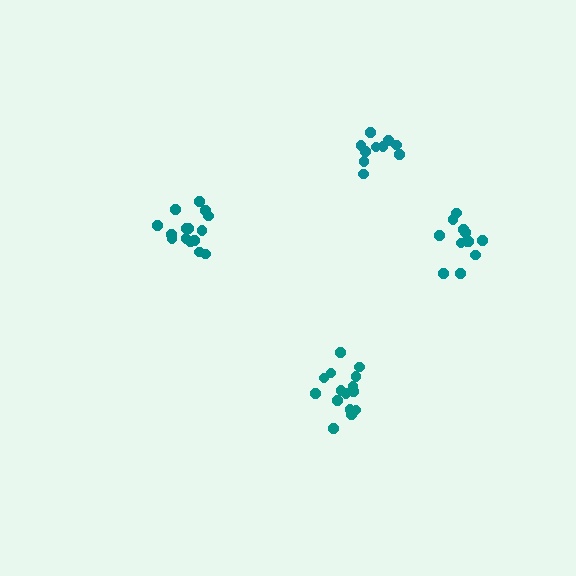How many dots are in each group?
Group 1: 11 dots, Group 2: 15 dots, Group 3: 12 dots, Group 4: 15 dots (53 total).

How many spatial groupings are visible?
There are 4 spatial groupings.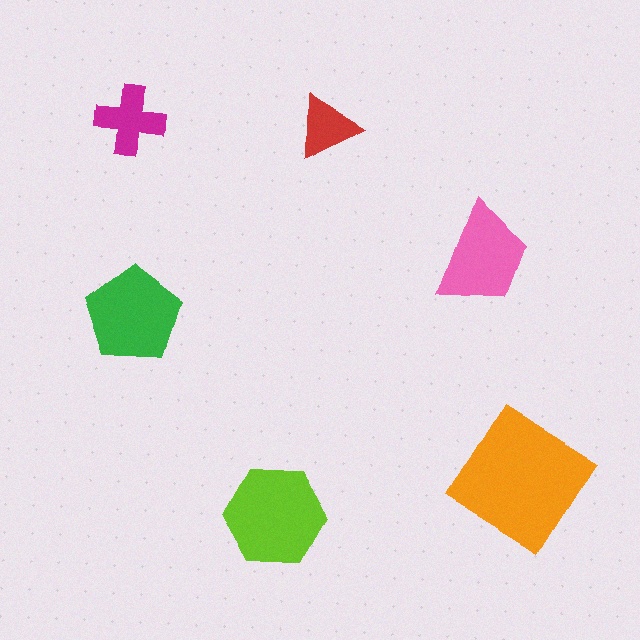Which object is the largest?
The orange diamond.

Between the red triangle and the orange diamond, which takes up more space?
The orange diamond.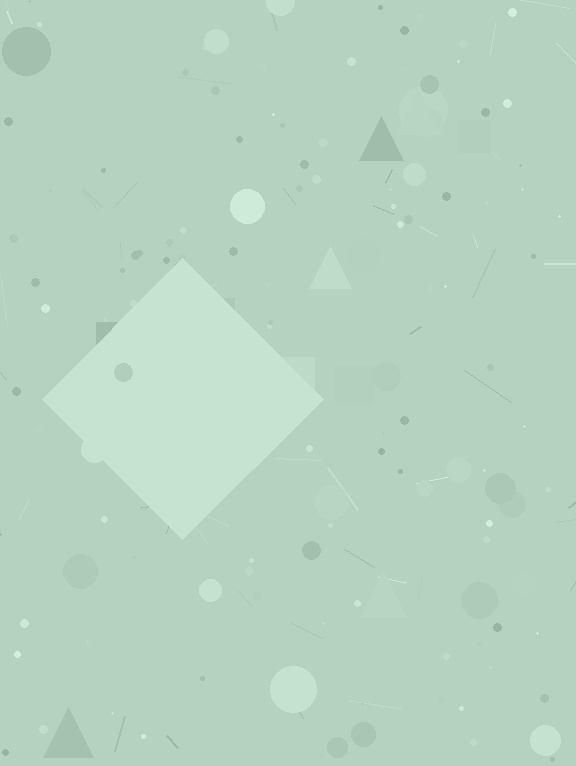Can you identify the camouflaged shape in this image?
The camouflaged shape is a diamond.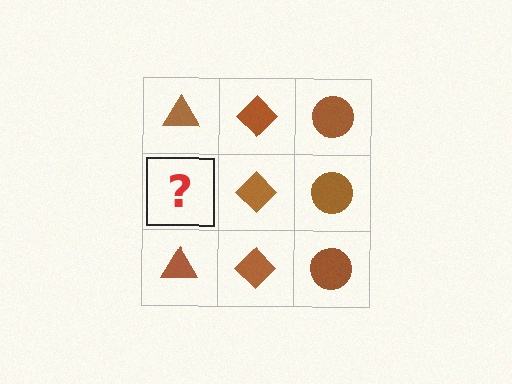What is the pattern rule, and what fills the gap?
The rule is that each column has a consistent shape. The gap should be filled with a brown triangle.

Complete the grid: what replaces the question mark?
The question mark should be replaced with a brown triangle.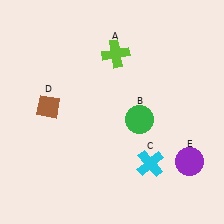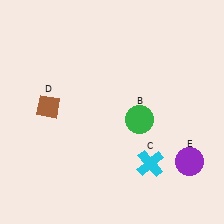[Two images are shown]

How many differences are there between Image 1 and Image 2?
There is 1 difference between the two images.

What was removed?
The lime cross (A) was removed in Image 2.